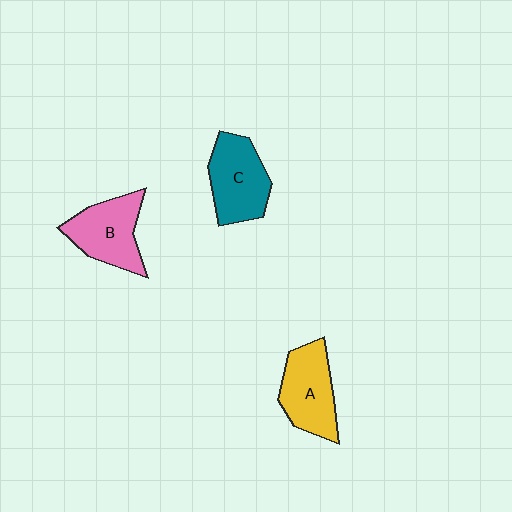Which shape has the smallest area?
Shape A (yellow).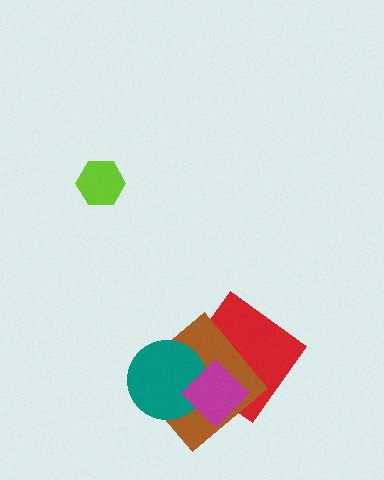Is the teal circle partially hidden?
Yes, it is partially covered by another shape.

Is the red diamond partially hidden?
Yes, it is partially covered by another shape.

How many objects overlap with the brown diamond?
3 objects overlap with the brown diamond.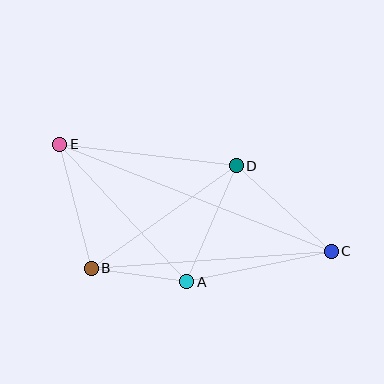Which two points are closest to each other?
Points A and B are closest to each other.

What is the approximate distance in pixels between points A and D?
The distance between A and D is approximately 126 pixels.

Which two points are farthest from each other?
Points C and E are farthest from each other.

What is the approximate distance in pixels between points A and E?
The distance between A and E is approximately 187 pixels.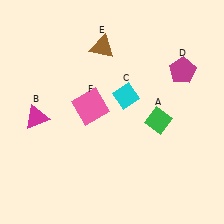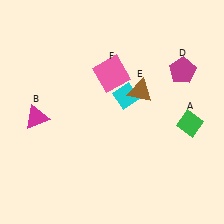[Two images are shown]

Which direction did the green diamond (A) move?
The green diamond (A) moved right.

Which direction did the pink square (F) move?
The pink square (F) moved up.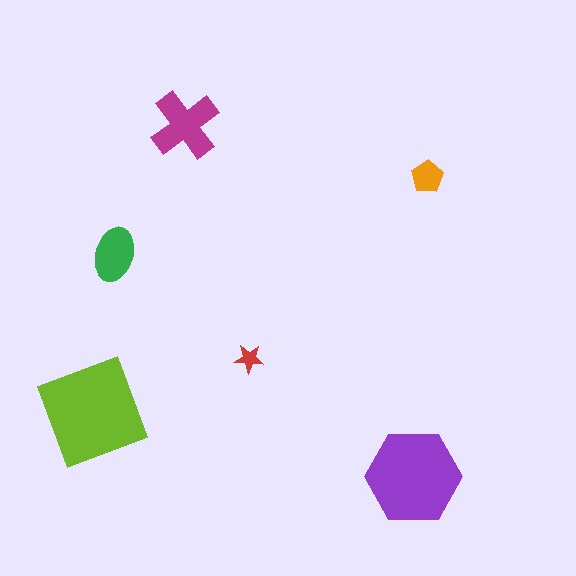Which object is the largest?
The lime square.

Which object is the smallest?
The red star.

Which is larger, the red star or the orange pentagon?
The orange pentagon.